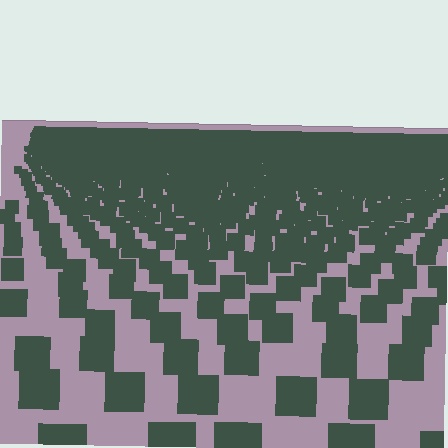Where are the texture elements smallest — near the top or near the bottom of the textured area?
Near the top.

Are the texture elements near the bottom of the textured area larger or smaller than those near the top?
Larger. Near the bottom, elements are closer to the viewer and appear at a bigger on-screen size.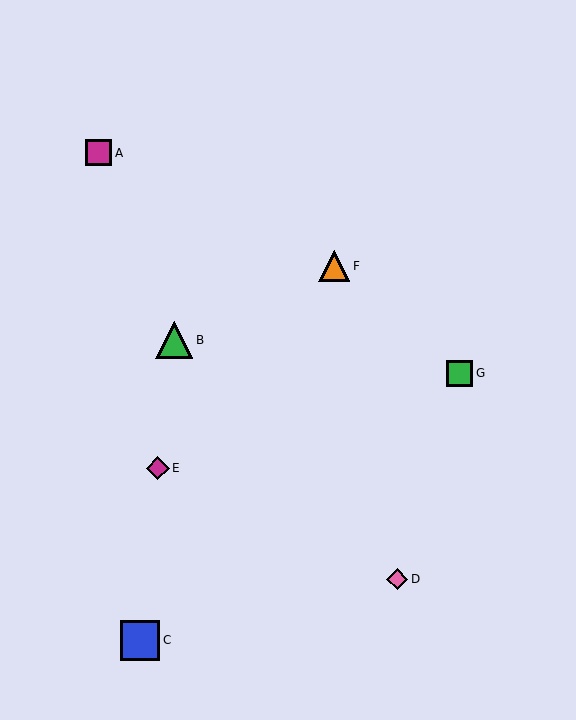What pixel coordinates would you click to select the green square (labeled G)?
Click at (460, 373) to select the green square G.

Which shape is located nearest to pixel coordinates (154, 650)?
The blue square (labeled C) at (140, 640) is nearest to that location.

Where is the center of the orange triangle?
The center of the orange triangle is at (334, 266).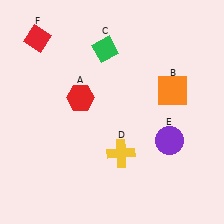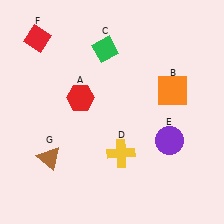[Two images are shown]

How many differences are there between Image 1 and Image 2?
There is 1 difference between the two images.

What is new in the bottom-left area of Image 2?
A brown triangle (G) was added in the bottom-left area of Image 2.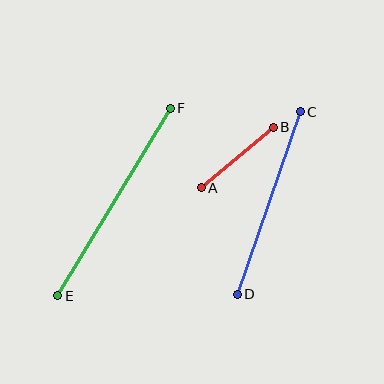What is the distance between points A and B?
The distance is approximately 94 pixels.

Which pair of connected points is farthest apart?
Points E and F are farthest apart.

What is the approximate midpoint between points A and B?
The midpoint is at approximately (237, 158) pixels.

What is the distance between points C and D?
The distance is approximately 193 pixels.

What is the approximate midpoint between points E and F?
The midpoint is at approximately (114, 202) pixels.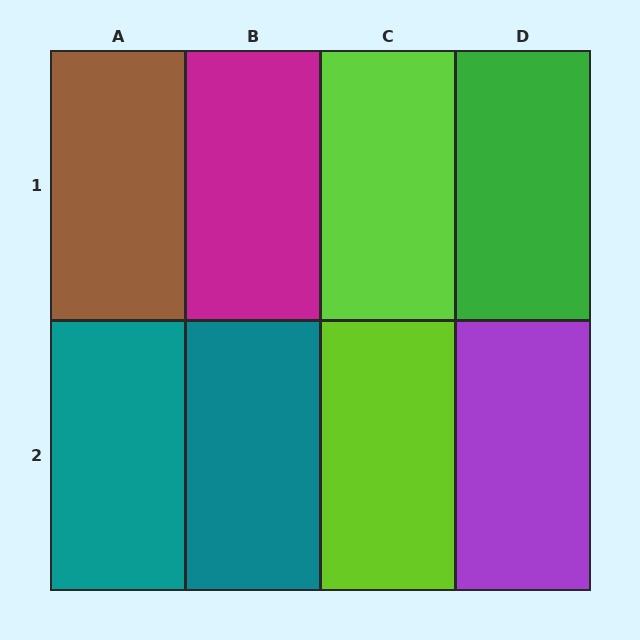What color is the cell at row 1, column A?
Brown.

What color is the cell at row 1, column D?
Green.